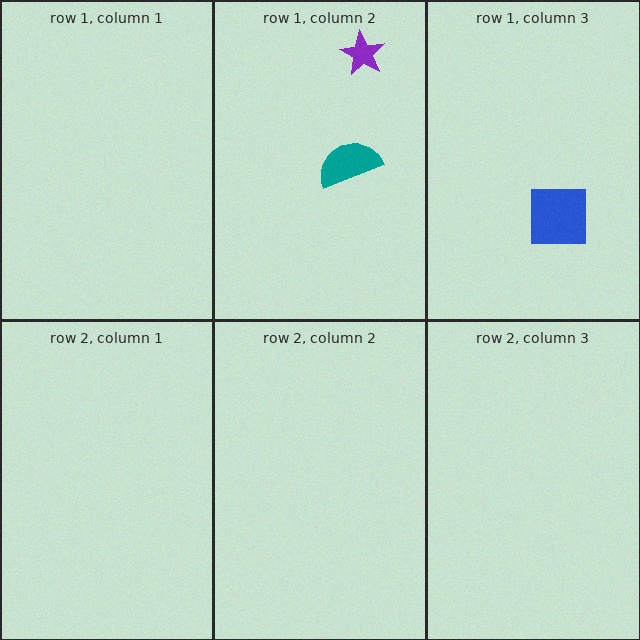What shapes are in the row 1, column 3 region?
The blue square.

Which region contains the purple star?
The row 1, column 2 region.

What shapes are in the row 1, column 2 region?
The purple star, the teal semicircle.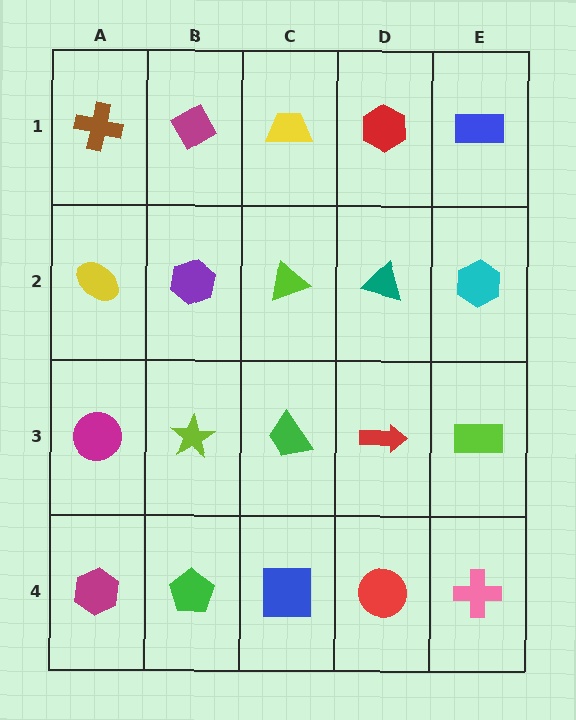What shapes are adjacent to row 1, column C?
A lime triangle (row 2, column C), a magenta diamond (row 1, column B), a red hexagon (row 1, column D).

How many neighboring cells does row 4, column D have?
3.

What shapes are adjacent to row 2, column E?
A blue rectangle (row 1, column E), a lime rectangle (row 3, column E), a teal triangle (row 2, column D).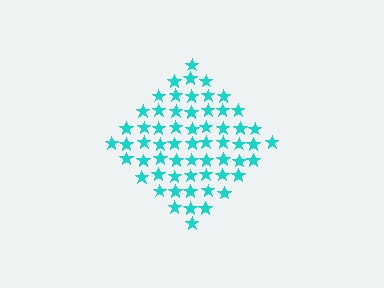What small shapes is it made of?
It is made of small stars.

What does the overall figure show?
The overall figure shows a diamond.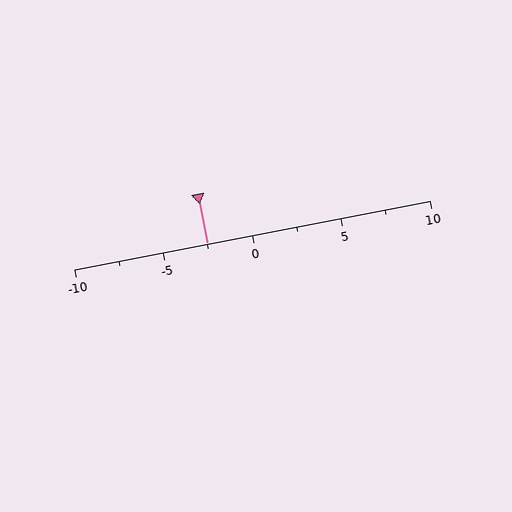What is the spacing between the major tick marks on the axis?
The major ticks are spaced 5 apart.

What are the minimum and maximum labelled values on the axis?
The axis runs from -10 to 10.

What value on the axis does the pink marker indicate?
The marker indicates approximately -2.5.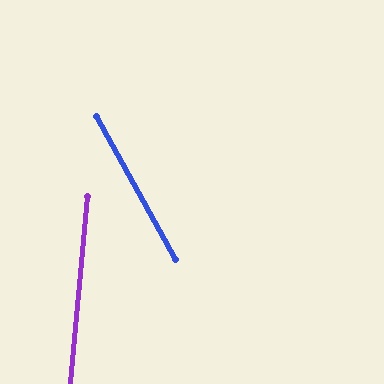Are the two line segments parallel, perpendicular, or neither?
Neither parallel nor perpendicular — they differ by about 34°.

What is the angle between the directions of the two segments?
Approximately 34 degrees.